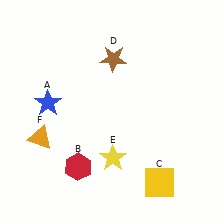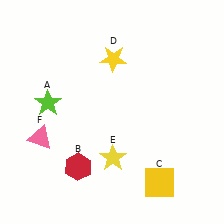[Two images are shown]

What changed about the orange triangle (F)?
In Image 1, F is orange. In Image 2, it changed to pink.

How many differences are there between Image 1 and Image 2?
There are 3 differences between the two images.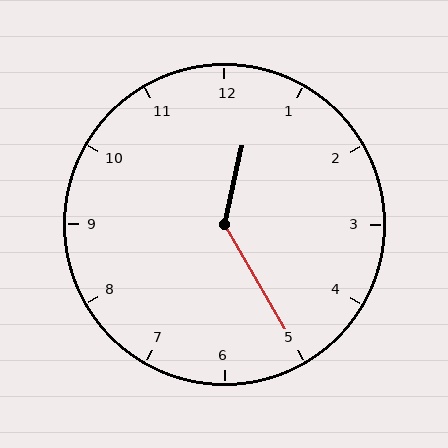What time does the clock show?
12:25.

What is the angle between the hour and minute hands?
Approximately 138 degrees.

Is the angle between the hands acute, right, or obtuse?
It is obtuse.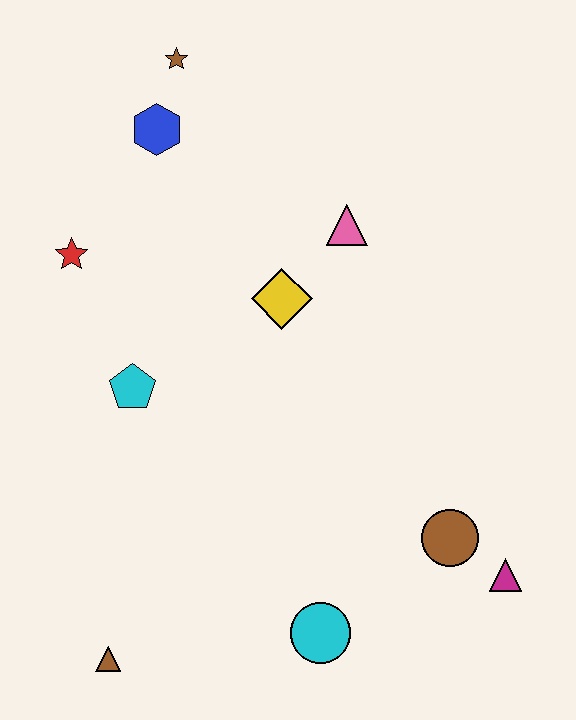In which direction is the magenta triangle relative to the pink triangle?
The magenta triangle is below the pink triangle.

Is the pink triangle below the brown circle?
No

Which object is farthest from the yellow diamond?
The brown triangle is farthest from the yellow diamond.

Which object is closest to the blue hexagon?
The brown star is closest to the blue hexagon.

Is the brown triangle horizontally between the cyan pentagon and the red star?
Yes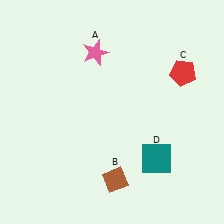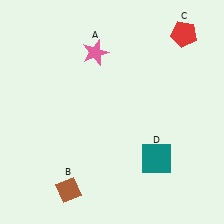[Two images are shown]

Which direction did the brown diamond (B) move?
The brown diamond (B) moved left.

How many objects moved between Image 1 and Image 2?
2 objects moved between the two images.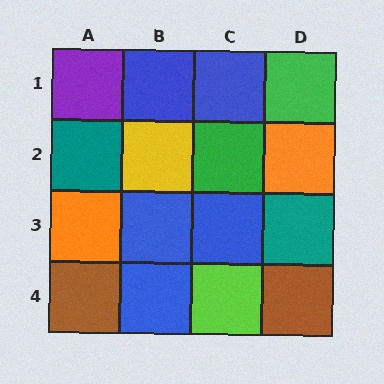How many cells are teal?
2 cells are teal.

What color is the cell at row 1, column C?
Blue.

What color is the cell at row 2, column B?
Yellow.